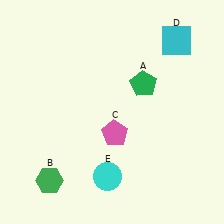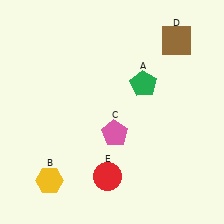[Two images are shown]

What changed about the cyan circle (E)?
In Image 1, E is cyan. In Image 2, it changed to red.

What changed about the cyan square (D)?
In Image 1, D is cyan. In Image 2, it changed to brown.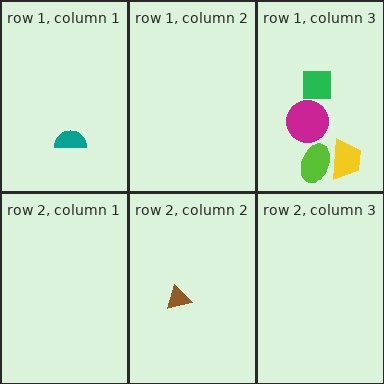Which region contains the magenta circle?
The row 1, column 3 region.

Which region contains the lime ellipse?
The row 1, column 3 region.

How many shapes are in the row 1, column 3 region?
4.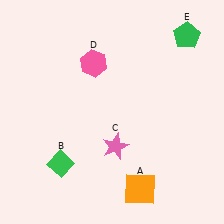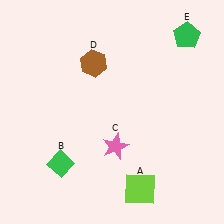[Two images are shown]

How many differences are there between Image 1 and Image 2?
There are 2 differences between the two images.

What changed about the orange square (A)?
In Image 1, A is orange. In Image 2, it changed to lime.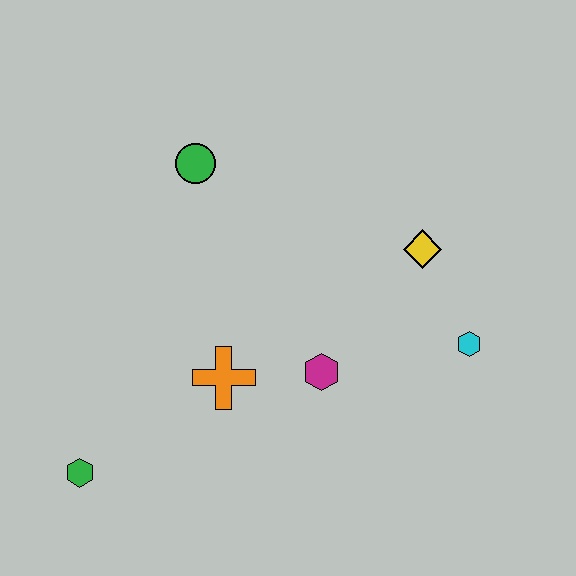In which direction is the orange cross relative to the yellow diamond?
The orange cross is to the left of the yellow diamond.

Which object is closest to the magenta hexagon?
The orange cross is closest to the magenta hexagon.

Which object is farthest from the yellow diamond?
The green hexagon is farthest from the yellow diamond.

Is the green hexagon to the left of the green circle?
Yes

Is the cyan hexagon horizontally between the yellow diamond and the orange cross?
No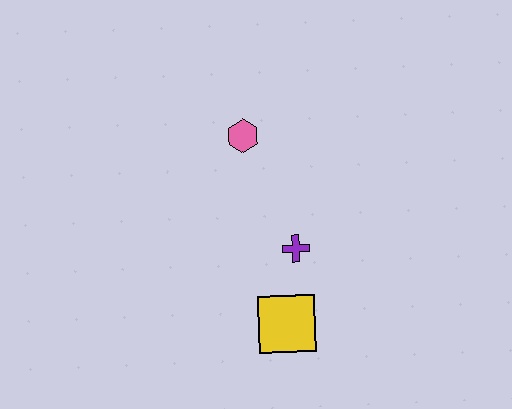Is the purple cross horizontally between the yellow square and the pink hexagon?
No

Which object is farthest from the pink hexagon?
The yellow square is farthest from the pink hexagon.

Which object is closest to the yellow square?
The purple cross is closest to the yellow square.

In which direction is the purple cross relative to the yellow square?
The purple cross is above the yellow square.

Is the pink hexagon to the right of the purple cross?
No